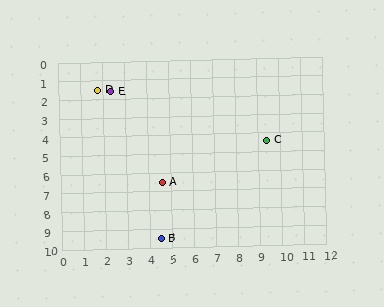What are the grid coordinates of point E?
Point E is at approximately (2.4, 1.6).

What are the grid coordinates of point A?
Point A is at approximately (4.6, 6.5).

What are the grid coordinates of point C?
Point C is at approximately (9.4, 4.4).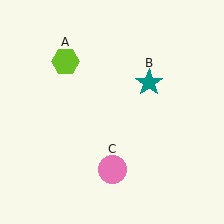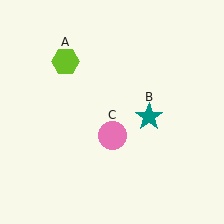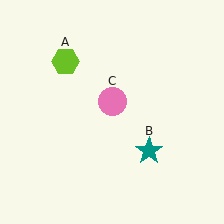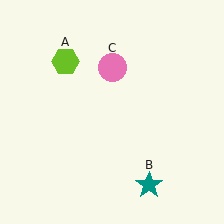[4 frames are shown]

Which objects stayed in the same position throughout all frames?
Lime hexagon (object A) remained stationary.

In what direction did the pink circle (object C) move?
The pink circle (object C) moved up.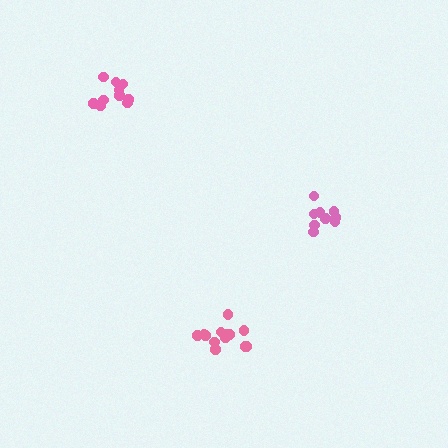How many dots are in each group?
Group 1: 13 dots, Group 2: 10 dots, Group 3: 9 dots (32 total).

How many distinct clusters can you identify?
There are 3 distinct clusters.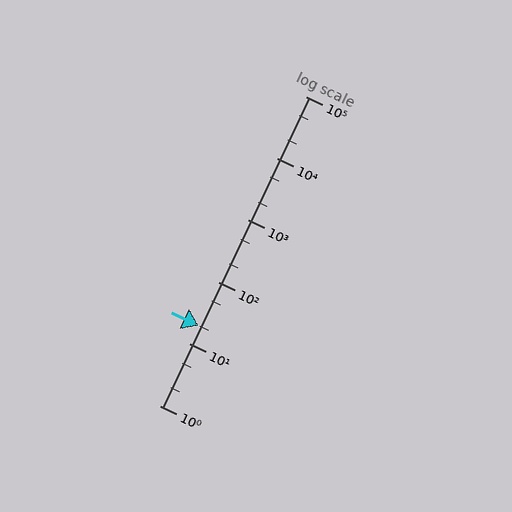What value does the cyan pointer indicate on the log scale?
The pointer indicates approximately 20.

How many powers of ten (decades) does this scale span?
The scale spans 5 decades, from 1 to 100000.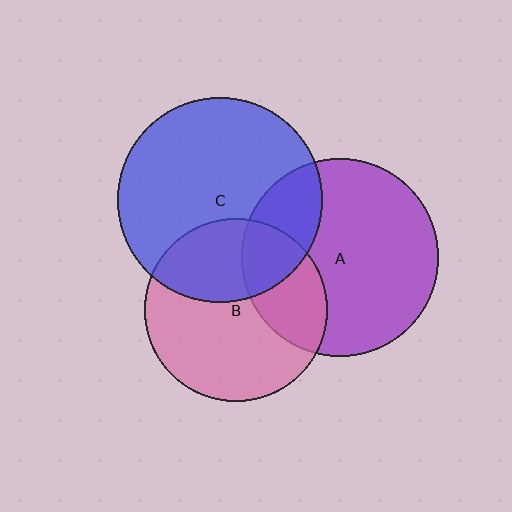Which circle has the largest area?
Circle C (blue).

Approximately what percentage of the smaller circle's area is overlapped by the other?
Approximately 25%.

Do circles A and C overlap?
Yes.